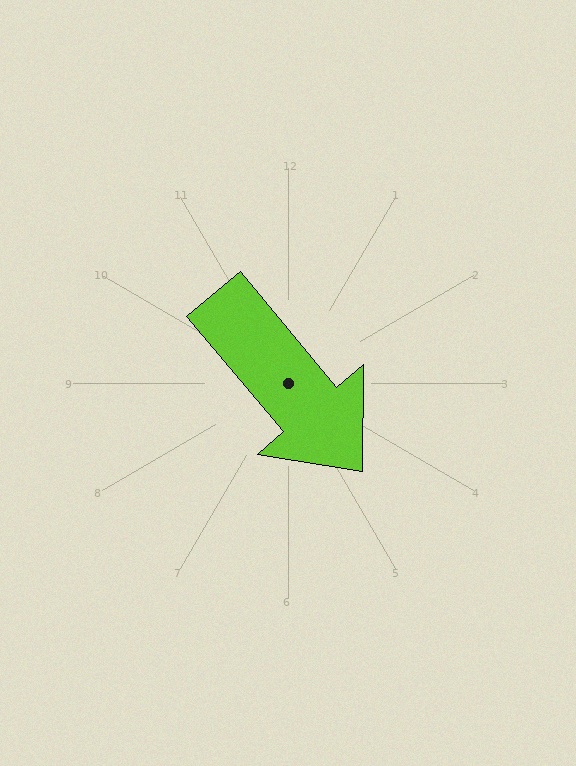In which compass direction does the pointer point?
Southeast.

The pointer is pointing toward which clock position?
Roughly 5 o'clock.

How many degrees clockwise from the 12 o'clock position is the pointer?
Approximately 140 degrees.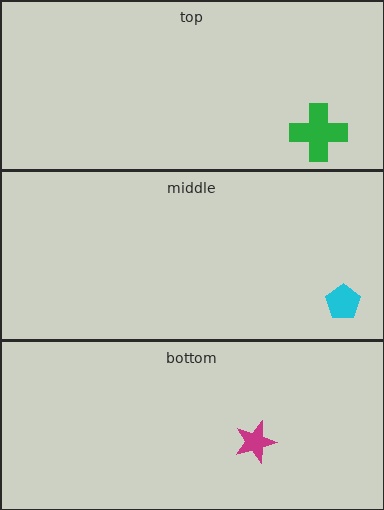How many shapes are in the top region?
1.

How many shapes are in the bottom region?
1.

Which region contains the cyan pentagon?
The middle region.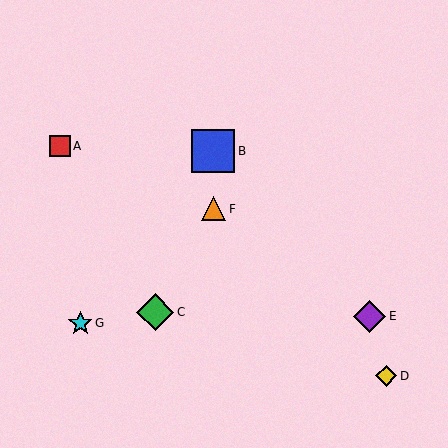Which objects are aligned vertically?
Objects B, F are aligned vertically.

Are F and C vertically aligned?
No, F is at x≈213 and C is at x≈155.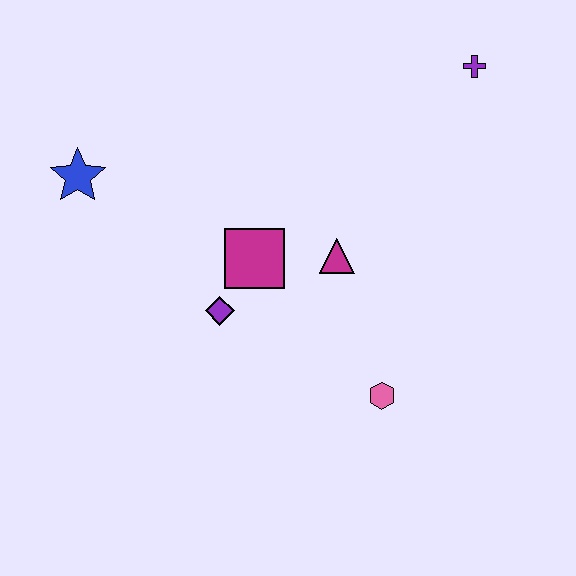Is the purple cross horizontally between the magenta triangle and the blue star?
No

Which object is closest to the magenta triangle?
The magenta square is closest to the magenta triangle.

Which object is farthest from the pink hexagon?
The blue star is farthest from the pink hexagon.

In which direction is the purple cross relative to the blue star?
The purple cross is to the right of the blue star.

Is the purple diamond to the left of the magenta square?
Yes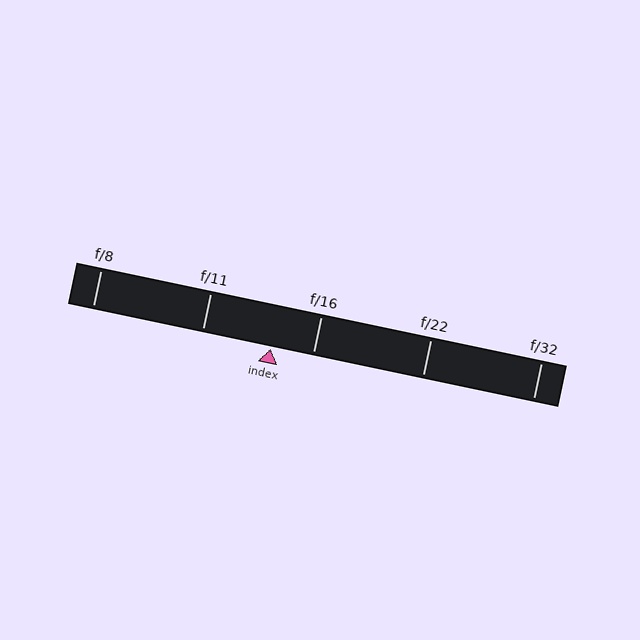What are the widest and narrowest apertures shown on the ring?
The widest aperture shown is f/8 and the narrowest is f/32.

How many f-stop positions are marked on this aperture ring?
There are 5 f-stop positions marked.